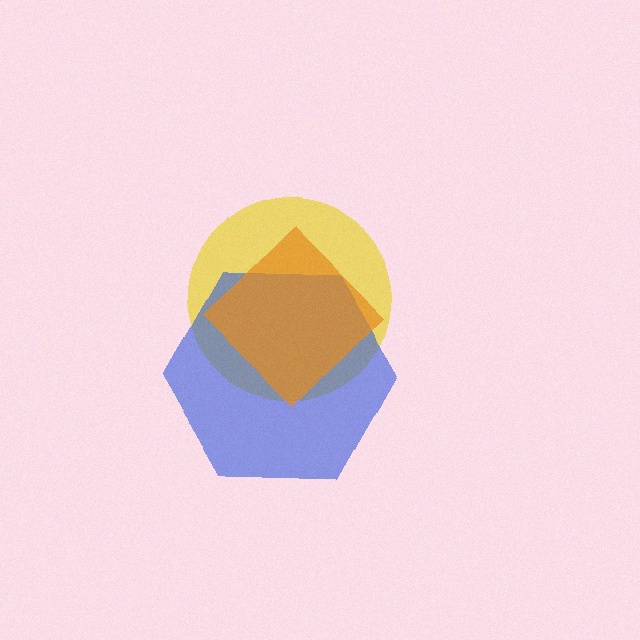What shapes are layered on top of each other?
The layered shapes are: a yellow circle, a blue hexagon, an orange diamond.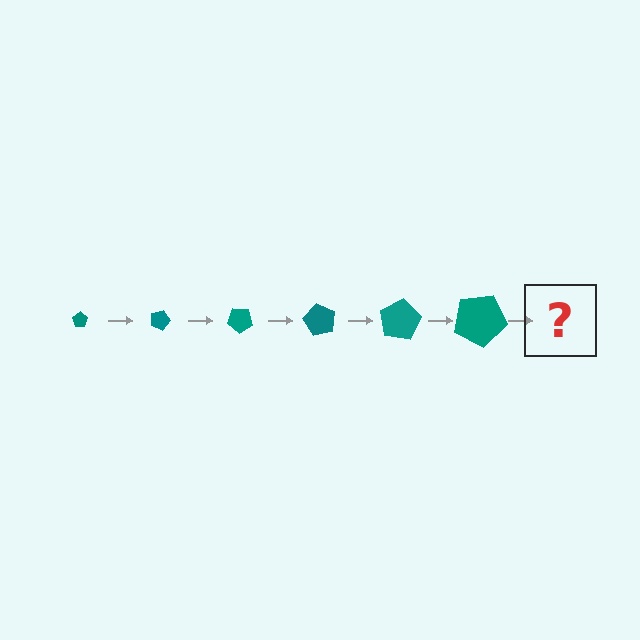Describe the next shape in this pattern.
It should be a pentagon, larger than the previous one and rotated 120 degrees from the start.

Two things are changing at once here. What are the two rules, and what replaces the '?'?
The two rules are that the pentagon grows larger each step and it rotates 20 degrees each step. The '?' should be a pentagon, larger than the previous one and rotated 120 degrees from the start.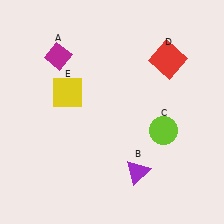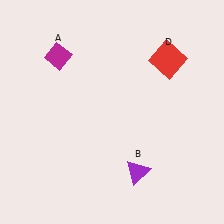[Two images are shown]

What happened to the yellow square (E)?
The yellow square (E) was removed in Image 2. It was in the top-left area of Image 1.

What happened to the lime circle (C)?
The lime circle (C) was removed in Image 2. It was in the bottom-right area of Image 1.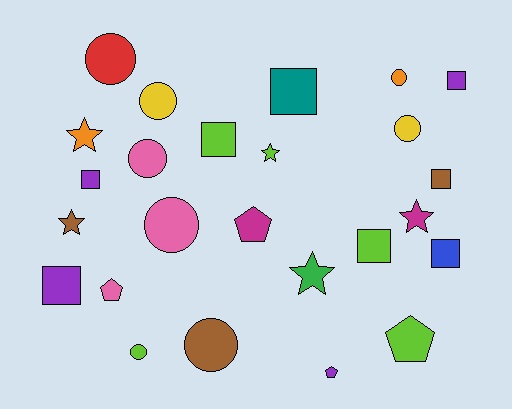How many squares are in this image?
There are 8 squares.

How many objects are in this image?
There are 25 objects.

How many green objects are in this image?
There is 1 green object.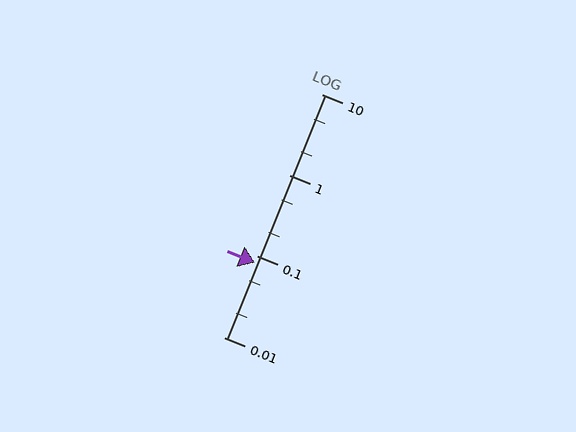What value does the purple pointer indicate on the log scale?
The pointer indicates approximately 0.084.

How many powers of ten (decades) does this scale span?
The scale spans 3 decades, from 0.01 to 10.